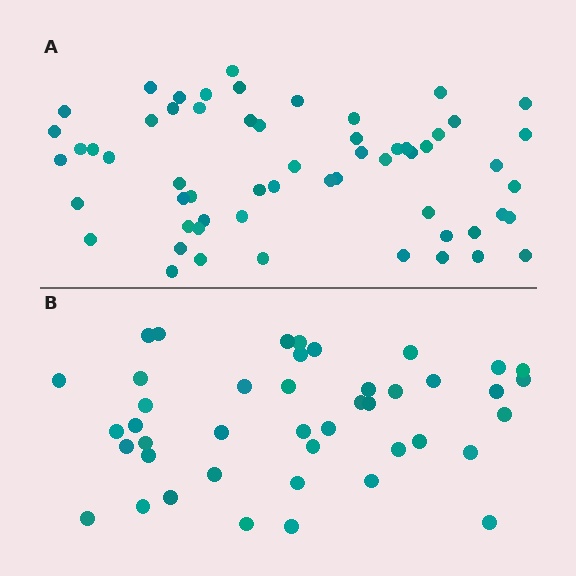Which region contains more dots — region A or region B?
Region A (the top region) has more dots.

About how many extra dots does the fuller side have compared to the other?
Region A has approximately 15 more dots than region B.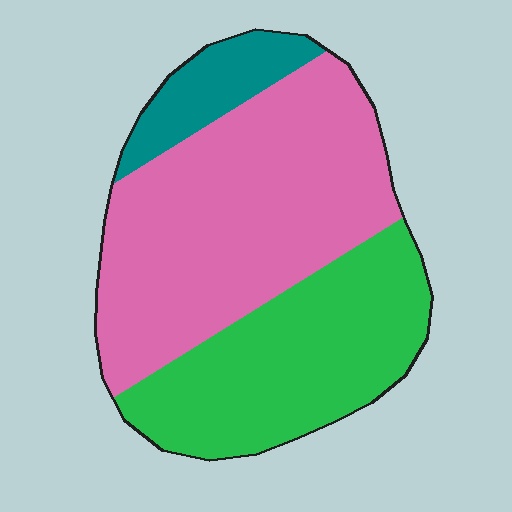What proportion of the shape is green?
Green takes up between a third and a half of the shape.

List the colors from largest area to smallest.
From largest to smallest: pink, green, teal.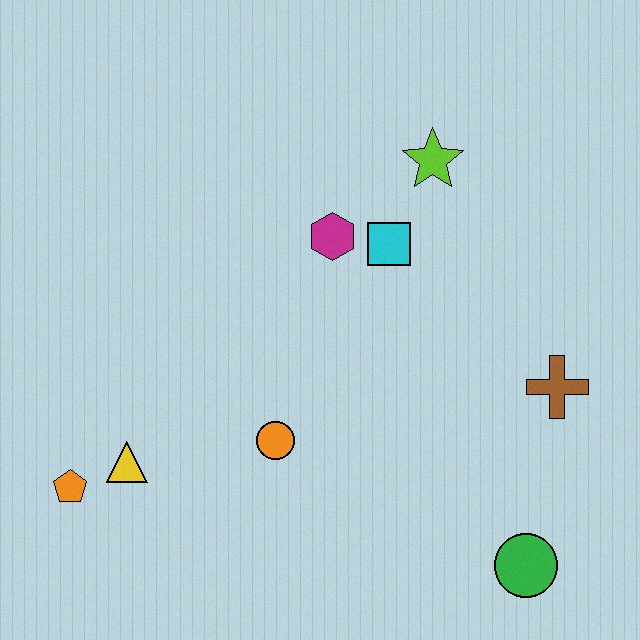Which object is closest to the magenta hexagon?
The cyan square is closest to the magenta hexagon.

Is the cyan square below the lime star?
Yes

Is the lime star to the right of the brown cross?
No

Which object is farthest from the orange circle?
The lime star is farthest from the orange circle.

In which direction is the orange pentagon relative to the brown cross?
The orange pentagon is to the left of the brown cross.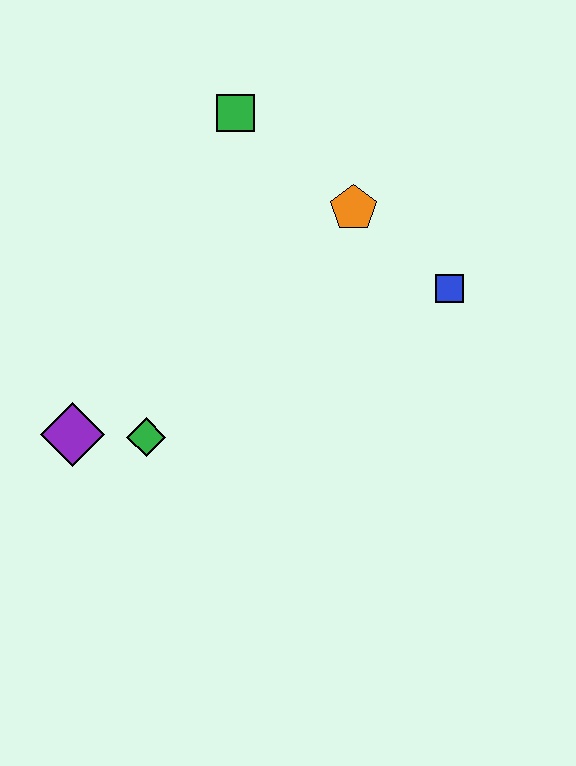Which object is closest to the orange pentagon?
The blue square is closest to the orange pentagon.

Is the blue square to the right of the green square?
Yes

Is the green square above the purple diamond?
Yes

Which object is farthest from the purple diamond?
The blue square is farthest from the purple diamond.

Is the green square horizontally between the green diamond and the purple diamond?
No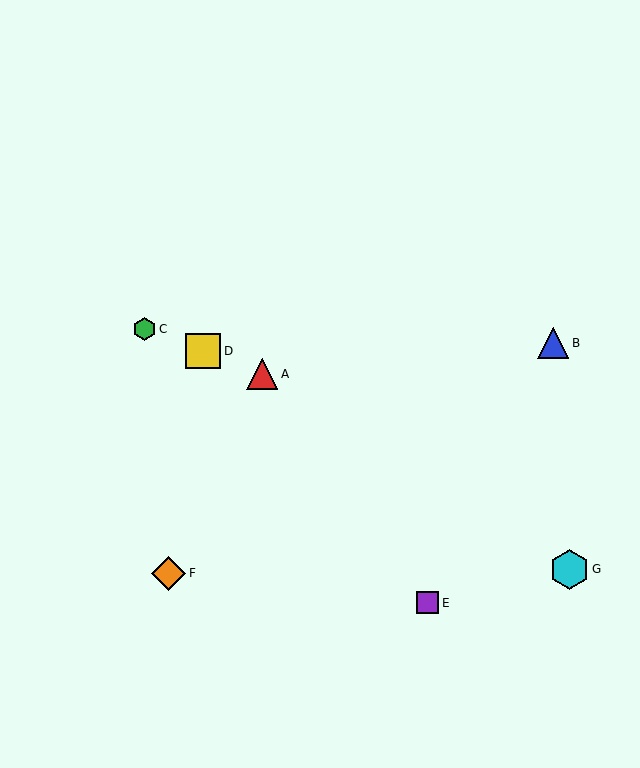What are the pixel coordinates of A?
Object A is at (262, 374).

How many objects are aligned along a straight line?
3 objects (A, C, D) are aligned along a straight line.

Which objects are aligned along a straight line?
Objects A, C, D are aligned along a straight line.